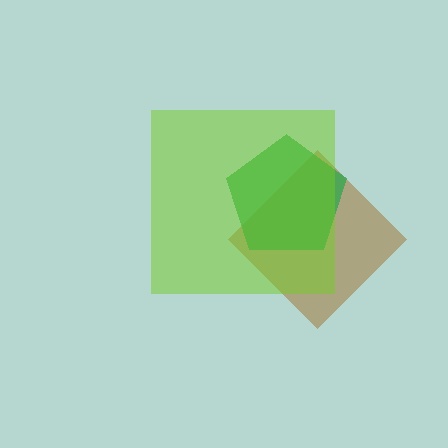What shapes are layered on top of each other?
The layered shapes are: a brown diamond, a green pentagon, a lime square.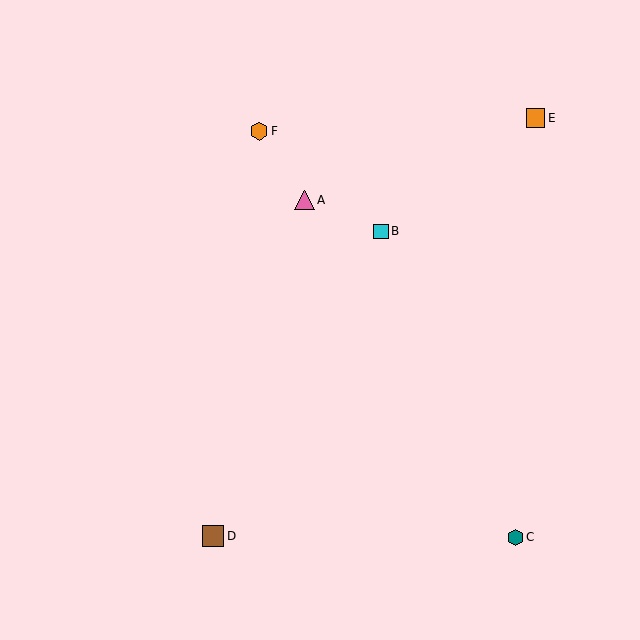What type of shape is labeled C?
Shape C is a teal hexagon.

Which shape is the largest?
The brown square (labeled D) is the largest.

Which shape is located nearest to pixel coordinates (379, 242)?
The cyan square (labeled B) at (381, 231) is nearest to that location.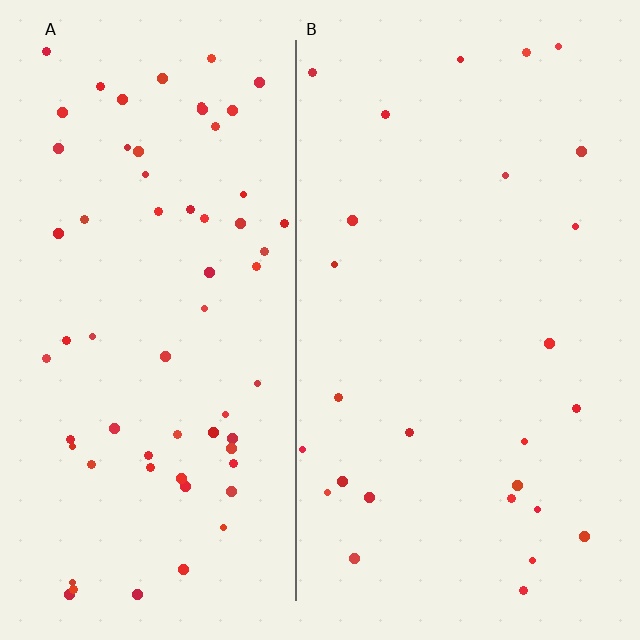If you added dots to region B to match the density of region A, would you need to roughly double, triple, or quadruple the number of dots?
Approximately double.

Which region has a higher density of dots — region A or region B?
A (the left).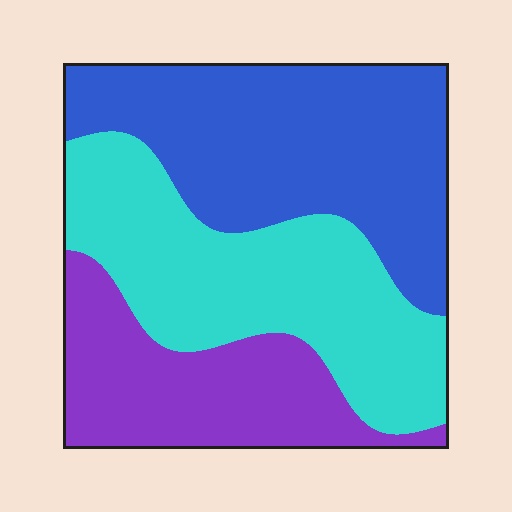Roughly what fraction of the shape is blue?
Blue takes up about two fifths (2/5) of the shape.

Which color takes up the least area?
Purple, at roughly 25%.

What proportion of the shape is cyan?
Cyan covers 36% of the shape.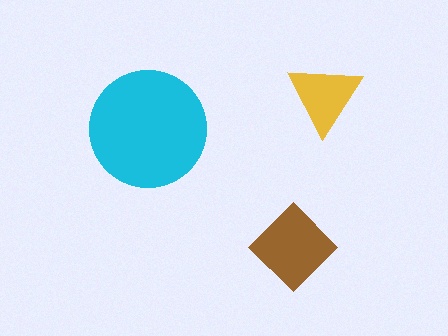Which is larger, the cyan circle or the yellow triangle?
The cyan circle.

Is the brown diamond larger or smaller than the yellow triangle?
Larger.